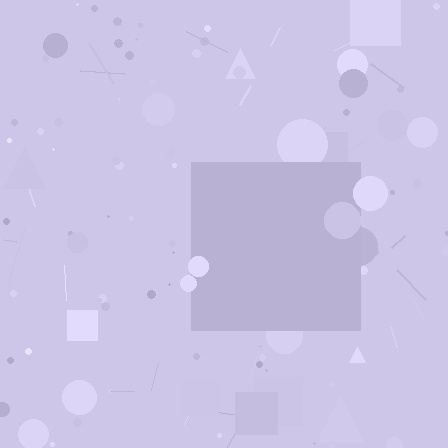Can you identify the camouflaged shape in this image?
The camouflaged shape is a square.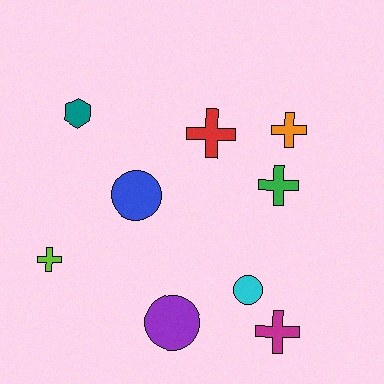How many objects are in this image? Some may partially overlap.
There are 9 objects.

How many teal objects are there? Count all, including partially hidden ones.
There is 1 teal object.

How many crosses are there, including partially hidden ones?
There are 5 crosses.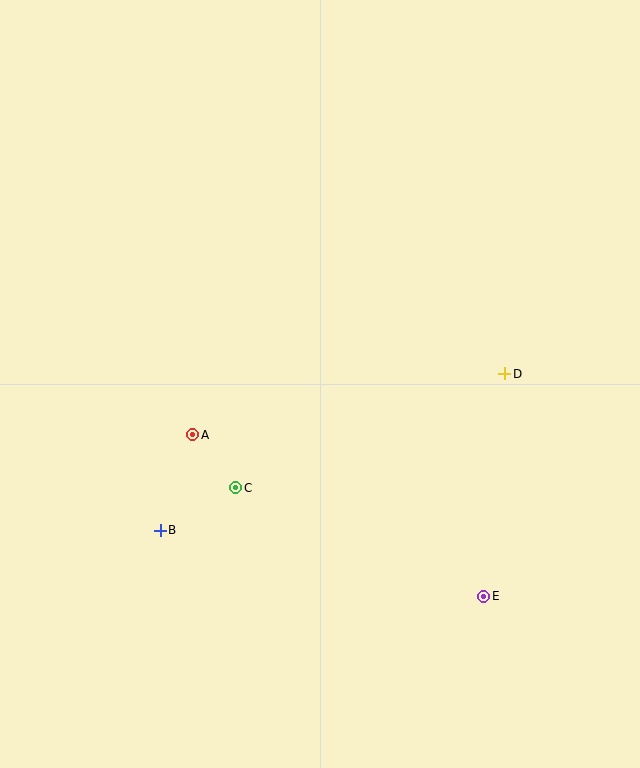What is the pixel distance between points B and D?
The distance between B and D is 379 pixels.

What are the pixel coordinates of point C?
Point C is at (236, 488).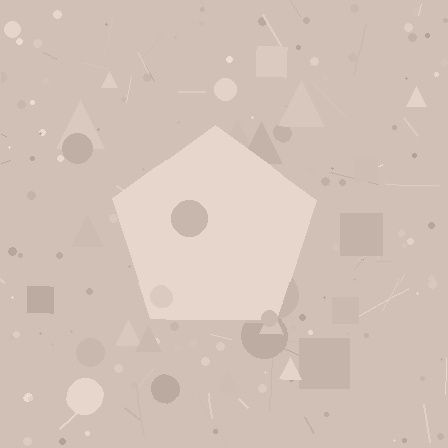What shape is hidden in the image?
A pentagon is hidden in the image.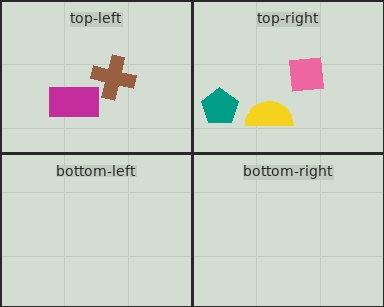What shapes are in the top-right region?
The yellow semicircle, the pink square, the teal pentagon.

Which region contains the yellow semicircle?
The top-right region.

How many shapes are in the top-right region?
3.